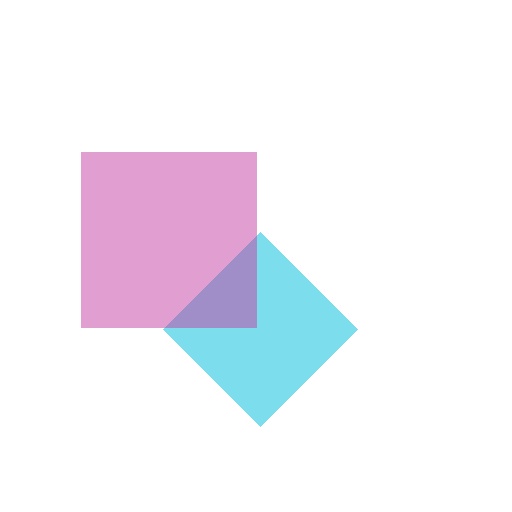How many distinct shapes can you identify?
There are 2 distinct shapes: a cyan diamond, a magenta square.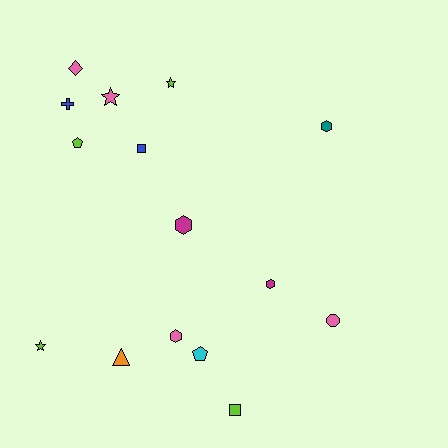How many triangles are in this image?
There is 1 triangle.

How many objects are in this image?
There are 15 objects.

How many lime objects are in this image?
There are 4 lime objects.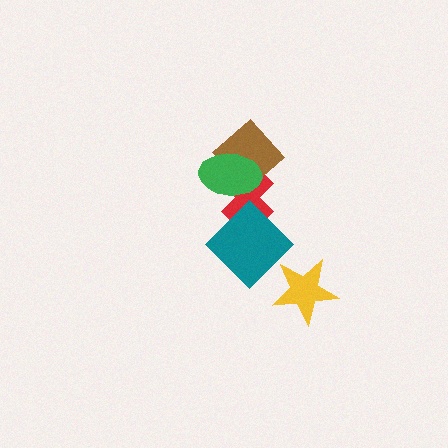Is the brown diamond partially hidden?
Yes, it is partially covered by another shape.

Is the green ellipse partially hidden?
No, no other shape covers it.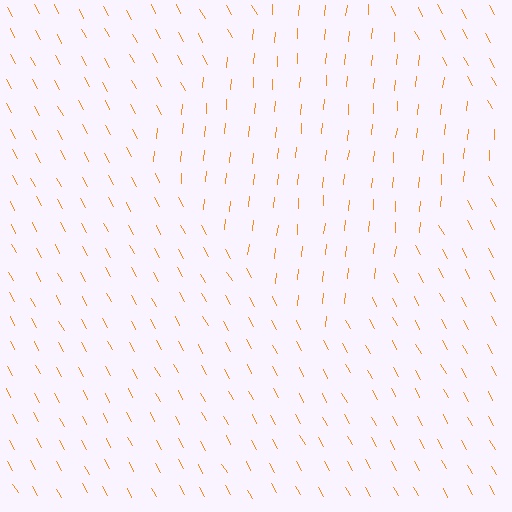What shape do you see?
I see a diamond.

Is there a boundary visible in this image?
Yes, there is a texture boundary formed by a change in line orientation.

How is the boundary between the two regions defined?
The boundary is defined purely by a change in line orientation (approximately 34 degrees difference). All lines are the same color and thickness.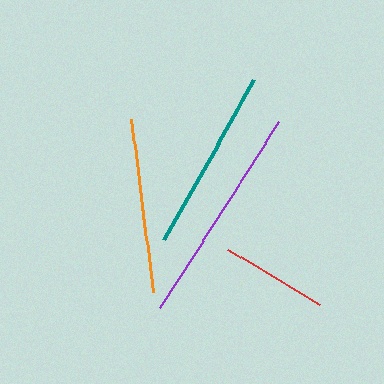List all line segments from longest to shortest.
From longest to shortest: purple, teal, orange, red.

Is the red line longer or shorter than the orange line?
The orange line is longer than the red line.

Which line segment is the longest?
The purple line is the longest at approximately 221 pixels.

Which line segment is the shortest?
The red line is the shortest at approximately 107 pixels.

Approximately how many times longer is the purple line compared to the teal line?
The purple line is approximately 1.2 times the length of the teal line.